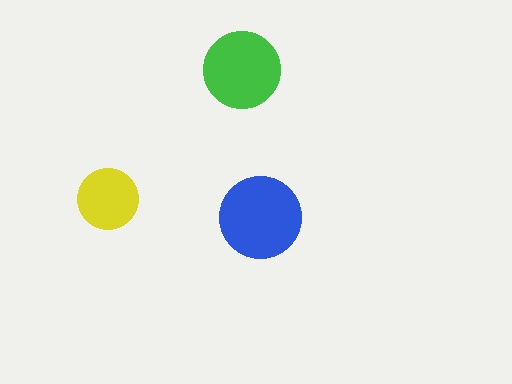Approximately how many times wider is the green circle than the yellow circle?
About 1.5 times wider.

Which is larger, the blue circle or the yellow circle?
The blue one.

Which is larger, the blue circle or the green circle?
The blue one.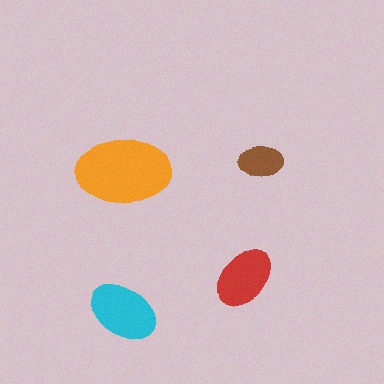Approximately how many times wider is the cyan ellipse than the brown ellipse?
About 1.5 times wider.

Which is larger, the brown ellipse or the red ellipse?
The red one.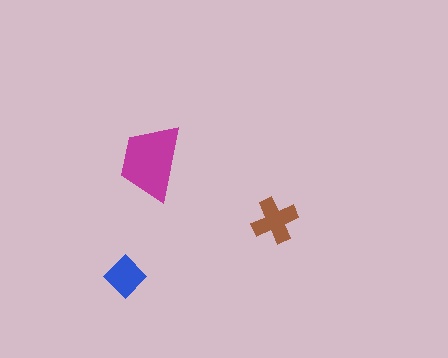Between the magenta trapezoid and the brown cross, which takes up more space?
The magenta trapezoid.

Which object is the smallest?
The blue diamond.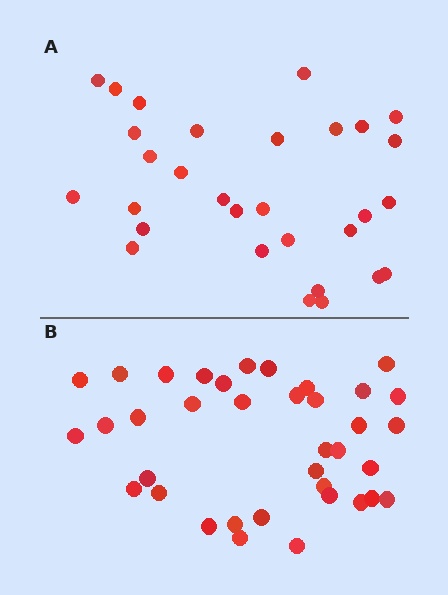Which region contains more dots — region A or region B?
Region B (the bottom region) has more dots.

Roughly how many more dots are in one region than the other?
Region B has roughly 8 or so more dots than region A.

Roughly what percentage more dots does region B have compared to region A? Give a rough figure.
About 25% more.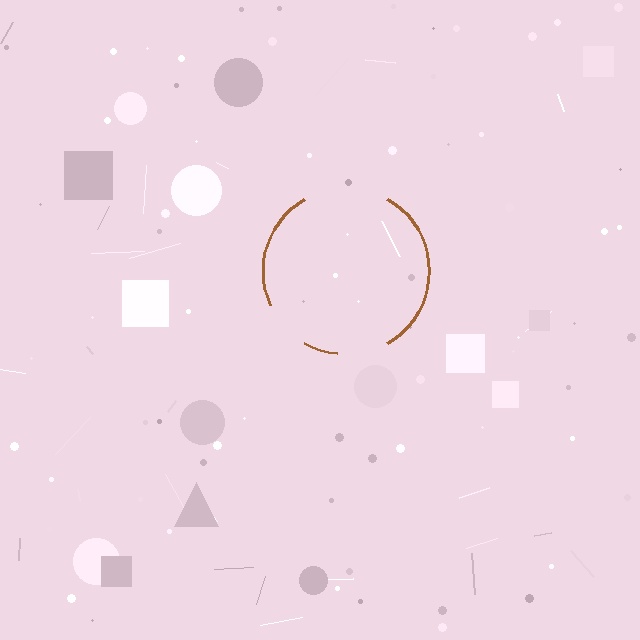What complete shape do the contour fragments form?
The contour fragments form a circle.